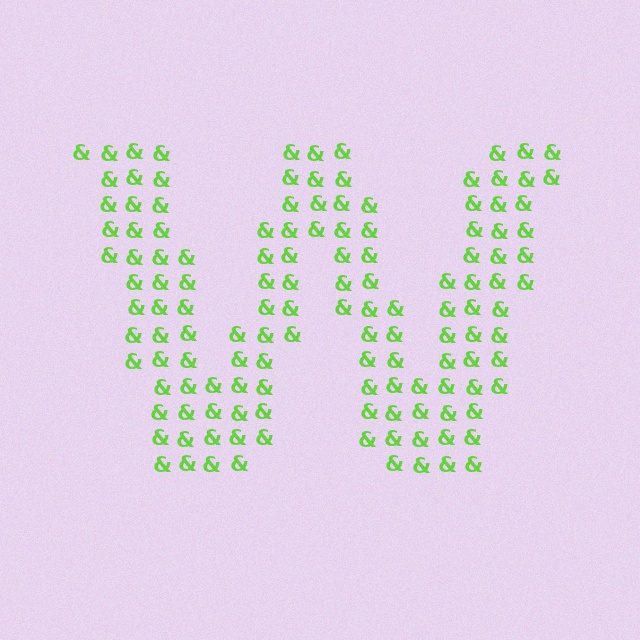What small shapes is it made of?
It is made of small ampersands.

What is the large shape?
The large shape is the letter W.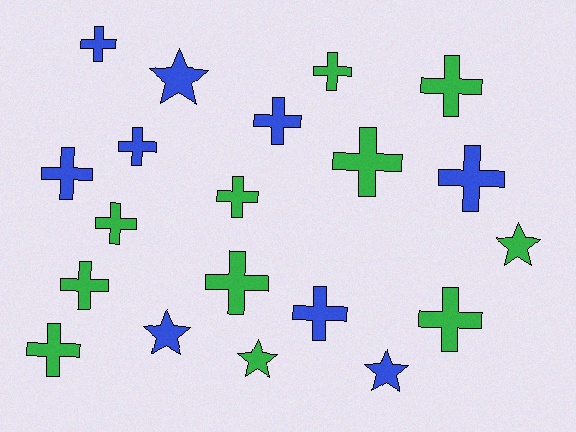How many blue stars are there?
There are 3 blue stars.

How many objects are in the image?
There are 20 objects.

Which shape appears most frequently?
Cross, with 15 objects.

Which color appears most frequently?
Green, with 11 objects.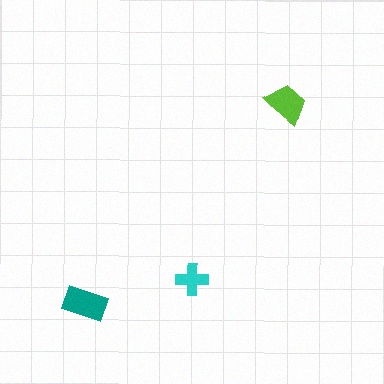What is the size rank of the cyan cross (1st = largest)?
3rd.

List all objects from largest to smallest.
The teal rectangle, the lime trapezoid, the cyan cross.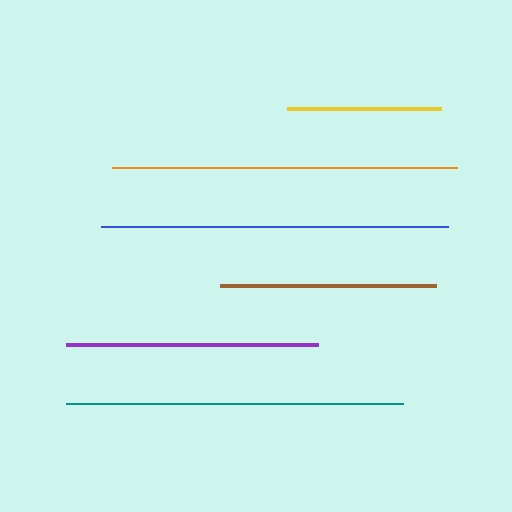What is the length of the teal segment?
The teal segment is approximately 337 pixels long.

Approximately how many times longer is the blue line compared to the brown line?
The blue line is approximately 1.6 times the length of the brown line.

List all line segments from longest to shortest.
From longest to shortest: blue, orange, teal, purple, brown, yellow.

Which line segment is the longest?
The blue line is the longest at approximately 346 pixels.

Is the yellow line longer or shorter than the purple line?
The purple line is longer than the yellow line.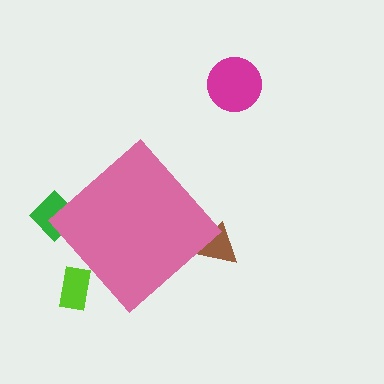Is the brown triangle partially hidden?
Yes, the brown triangle is partially hidden behind the pink diamond.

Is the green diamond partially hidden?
Yes, the green diamond is partially hidden behind the pink diamond.